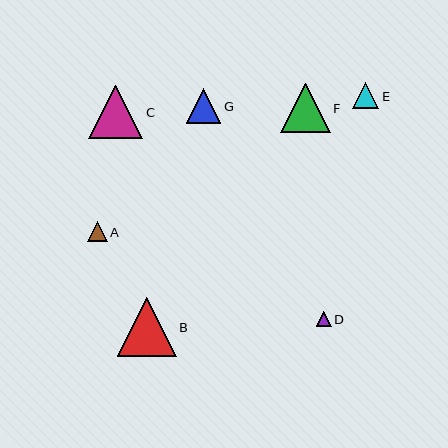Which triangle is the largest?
Triangle B is the largest with a size of approximately 59 pixels.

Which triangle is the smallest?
Triangle D is the smallest with a size of approximately 15 pixels.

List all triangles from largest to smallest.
From largest to smallest: B, C, F, G, E, A, D.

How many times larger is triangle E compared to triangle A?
Triangle E is approximately 1.3 times the size of triangle A.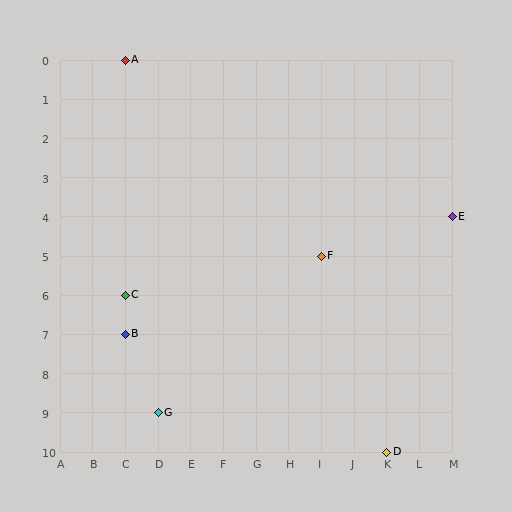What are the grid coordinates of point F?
Point F is at grid coordinates (I, 5).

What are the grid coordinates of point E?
Point E is at grid coordinates (M, 4).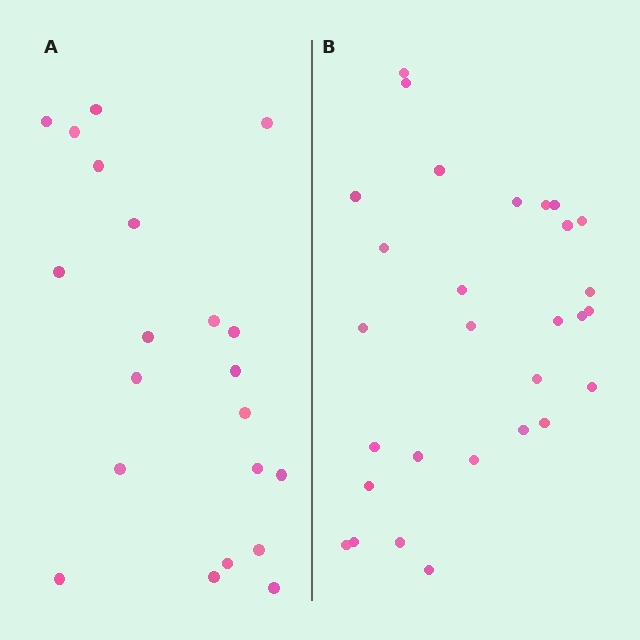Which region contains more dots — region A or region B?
Region B (the right region) has more dots.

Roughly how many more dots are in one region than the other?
Region B has roughly 8 or so more dots than region A.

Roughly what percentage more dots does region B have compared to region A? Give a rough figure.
About 40% more.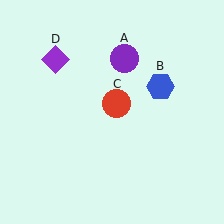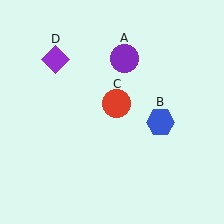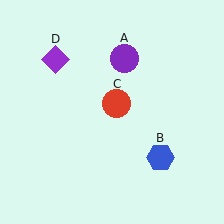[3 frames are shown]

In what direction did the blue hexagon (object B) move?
The blue hexagon (object B) moved down.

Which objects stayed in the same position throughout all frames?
Purple circle (object A) and red circle (object C) and purple diamond (object D) remained stationary.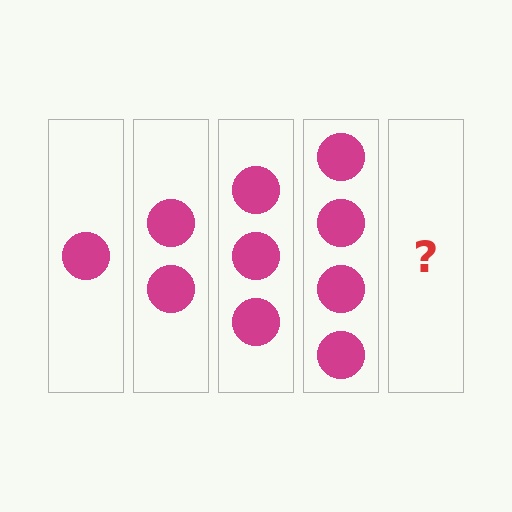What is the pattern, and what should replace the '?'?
The pattern is that each step adds one more circle. The '?' should be 5 circles.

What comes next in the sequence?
The next element should be 5 circles.